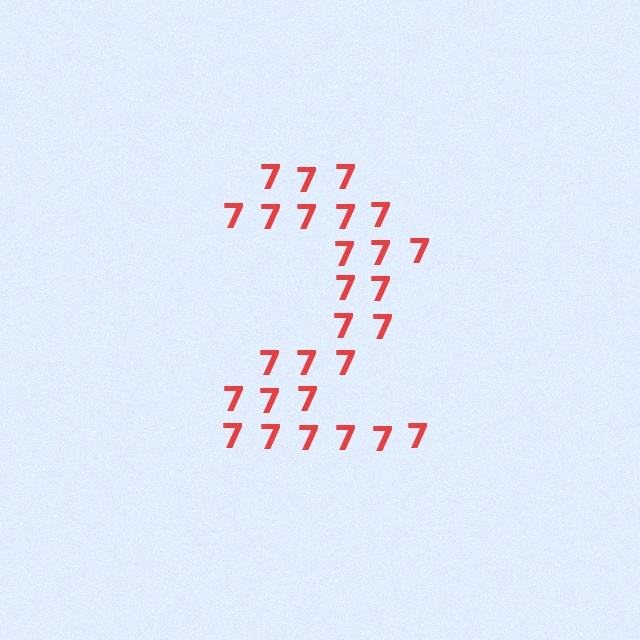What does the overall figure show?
The overall figure shows the digit 2.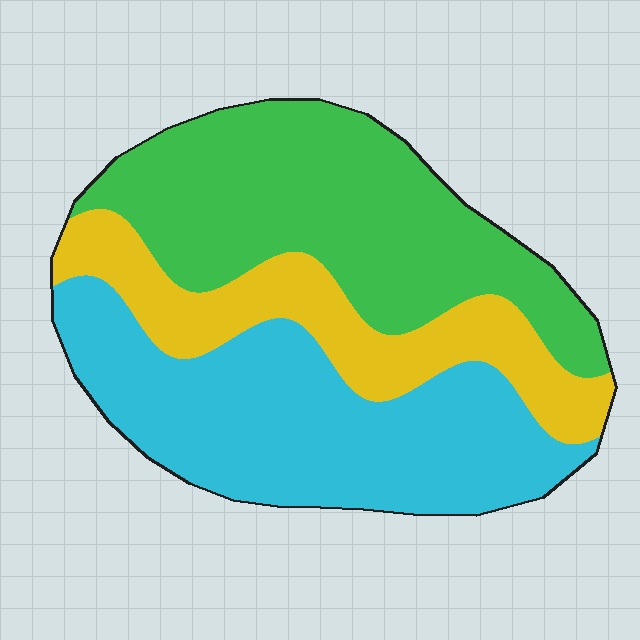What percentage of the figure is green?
Green takes up about three eighths (3/8) of the figure.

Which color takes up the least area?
Yellow, at roughly 20%.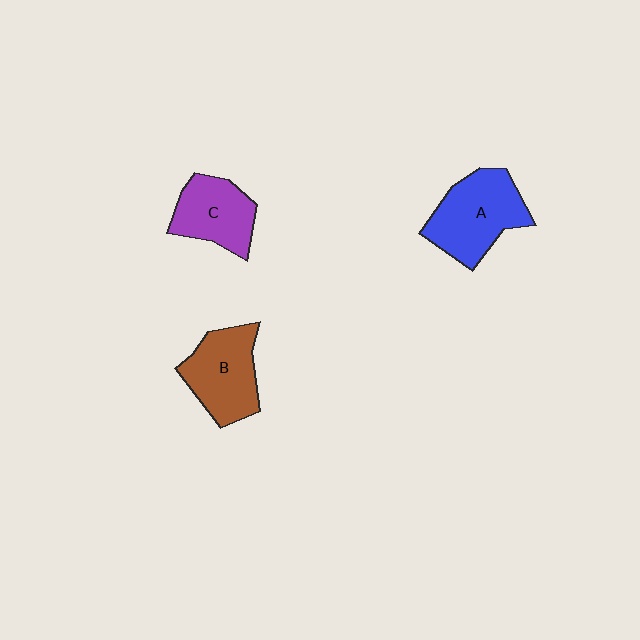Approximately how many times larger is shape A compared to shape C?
Approximately 1.3 times.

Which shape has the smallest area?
Shape C (purple).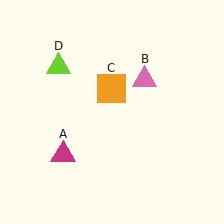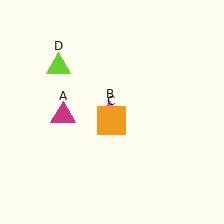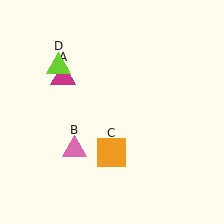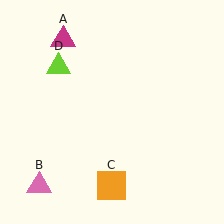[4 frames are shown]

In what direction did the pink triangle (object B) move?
The pink triangle (object B) moved down and to the left.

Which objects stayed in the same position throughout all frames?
Lime triangle (object D) remained stationary.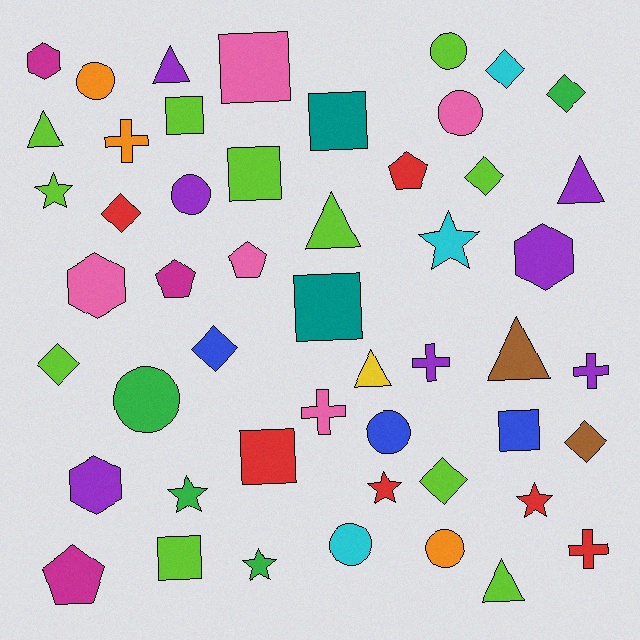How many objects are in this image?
There are 50 objects.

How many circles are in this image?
There are 8 circles.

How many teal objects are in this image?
There are 2 teal objects.